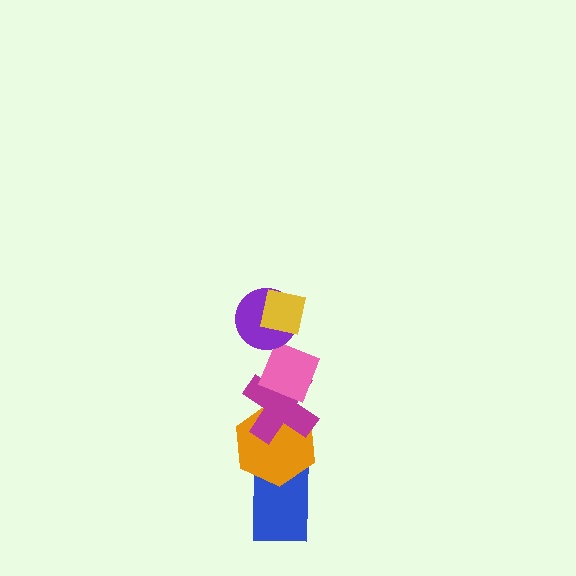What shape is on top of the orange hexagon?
The magenta cross is on top of the orange hexagon.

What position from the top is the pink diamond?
The pink diamond is 3rd from the top.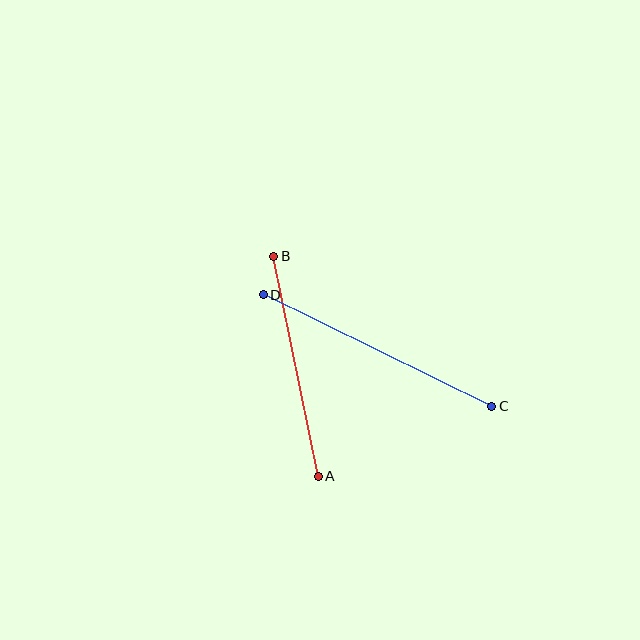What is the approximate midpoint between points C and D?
The midpoint is at approximately (377, 350) pixels.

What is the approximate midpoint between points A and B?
The midpoint is at approximately (296, 366) pixels.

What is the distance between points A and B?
The distance is approximately 224 pixels.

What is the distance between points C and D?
The distance is approximately 254 pixels.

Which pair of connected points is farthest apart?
Points C and D are farthest apart.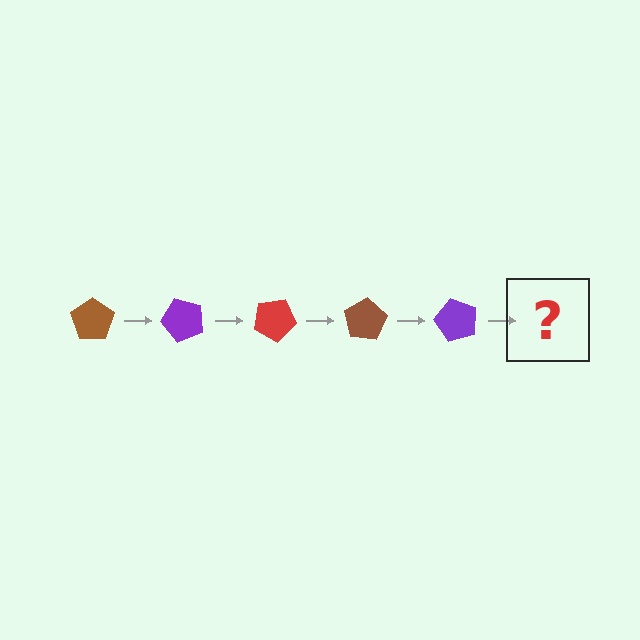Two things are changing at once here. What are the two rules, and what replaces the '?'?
The two rules are that it rotates 50 degrees each step and the color cycles through brown, purple, and red. The '?' should be a red pentagon, rotated 250 degrees from the start.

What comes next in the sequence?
The next element should be a red pentagon, rotated 250 degrees from the start.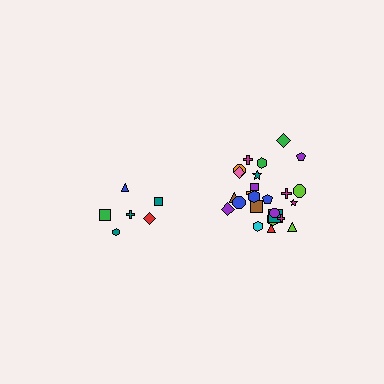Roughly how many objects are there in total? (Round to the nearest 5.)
Roughly 30 objects in total.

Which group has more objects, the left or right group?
The right group.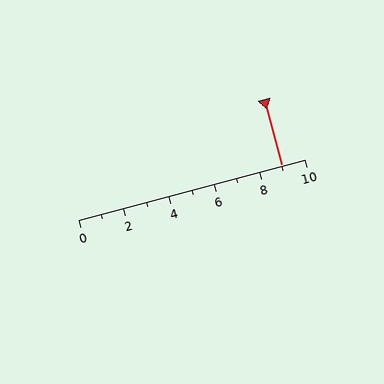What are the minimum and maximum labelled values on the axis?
The axis runs from 0 to 10.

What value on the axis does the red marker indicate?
The marker indicates approximately 9.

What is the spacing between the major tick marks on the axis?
The major ticks are spaced 2 apart.